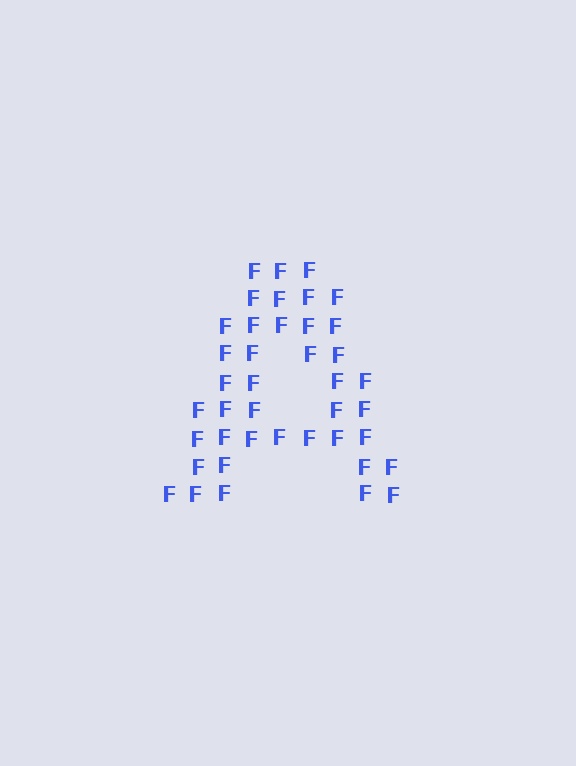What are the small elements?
The small elements are letter F's.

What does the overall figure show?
The overall figure shows the letter A.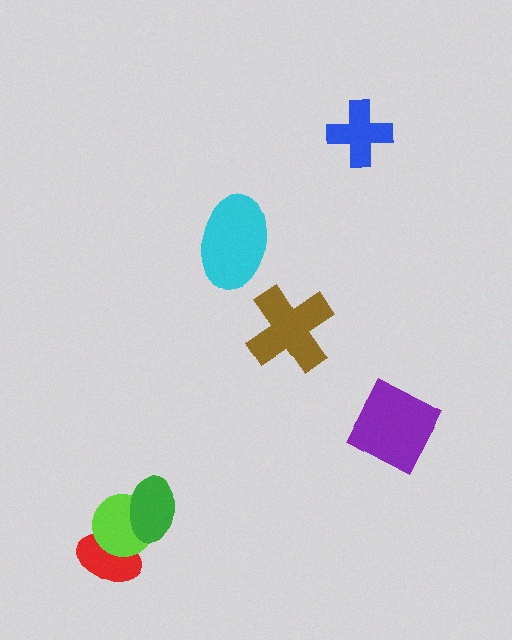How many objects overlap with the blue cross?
0 objects overlap with the blue cross.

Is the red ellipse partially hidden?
Yes, it is partially covered by another shape.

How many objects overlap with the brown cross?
0 objects overlap with the brown cross.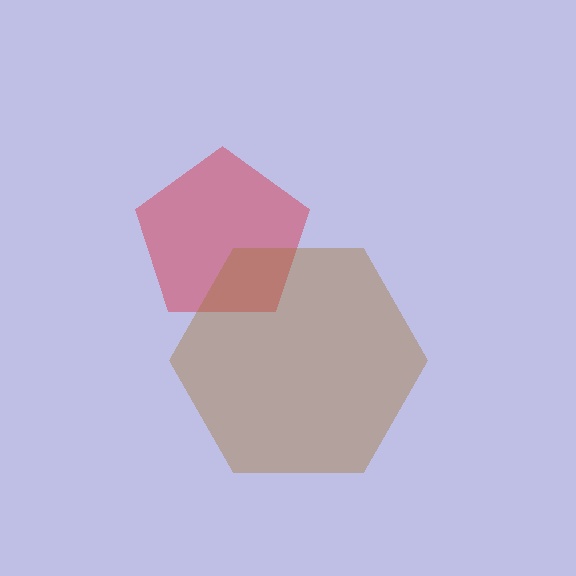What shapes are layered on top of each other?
The layered shapes are: a red pentagon, a brown hexagon.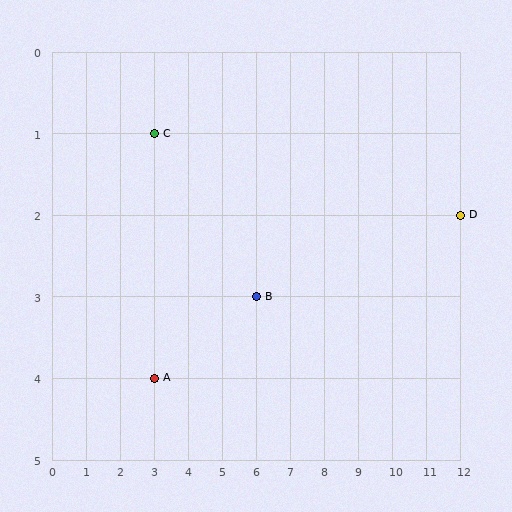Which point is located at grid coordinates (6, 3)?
Point B is at (6, 3).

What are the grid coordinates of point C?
Point C is at grid coordinates (3, 1).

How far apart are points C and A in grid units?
Points C and A are 3 rows apart.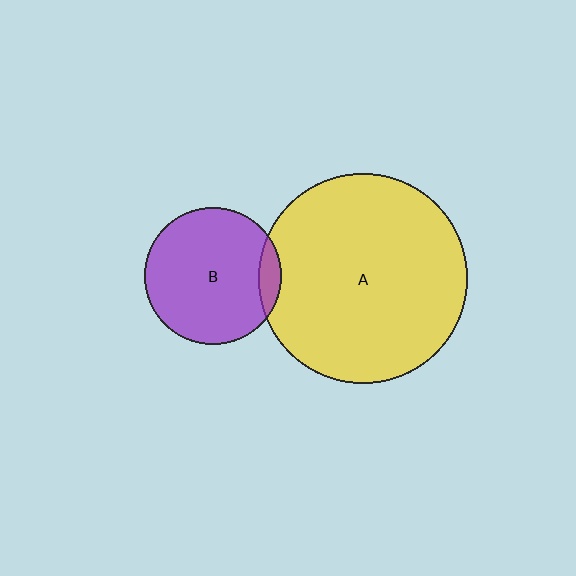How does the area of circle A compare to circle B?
Approximately 2.3 times.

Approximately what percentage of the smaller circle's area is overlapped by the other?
Approximately 10%.